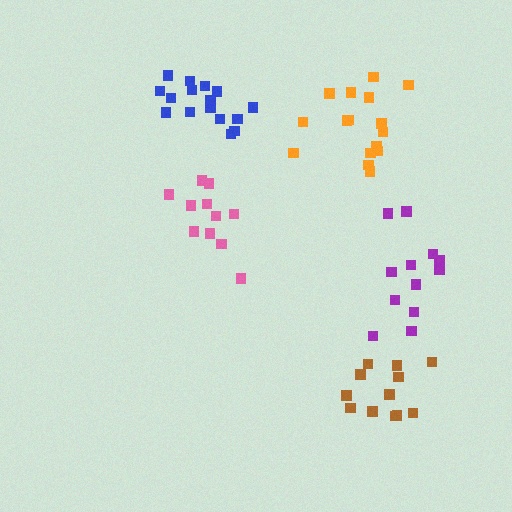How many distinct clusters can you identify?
There are 5 distinct clusters.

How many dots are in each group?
Group 1: 16 dots, Group 2: 11 dots, Group 3: 12 dots, Group 4: 12 dots, Group 5: 16 dots (67 total).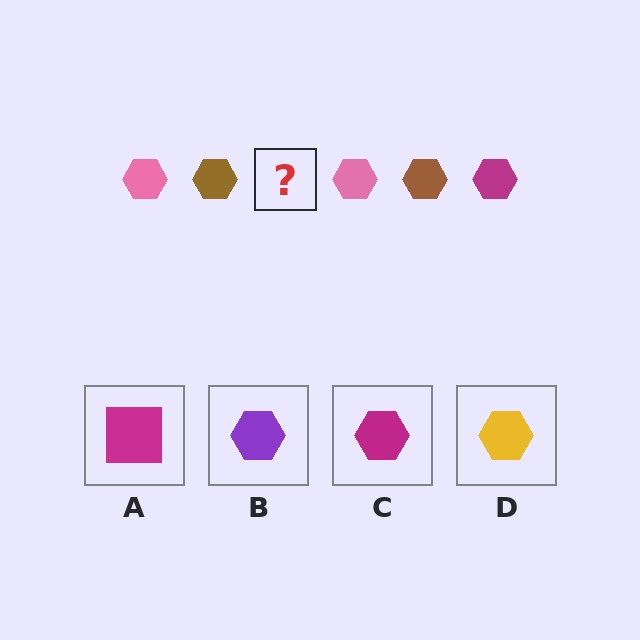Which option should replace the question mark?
Option C.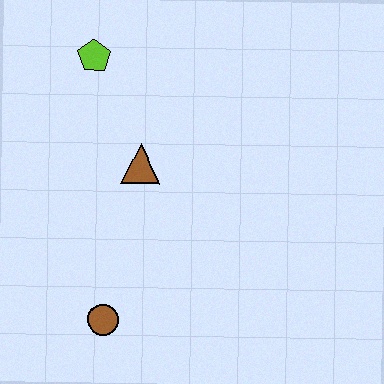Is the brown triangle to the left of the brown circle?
No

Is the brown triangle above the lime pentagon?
No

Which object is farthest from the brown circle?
The lime pentagon is farthest from the brown circle.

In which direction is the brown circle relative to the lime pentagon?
The brown circle is below the lime pentagon.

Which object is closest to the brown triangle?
The lime pentagon is closest to the brown triangle.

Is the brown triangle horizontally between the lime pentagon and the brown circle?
No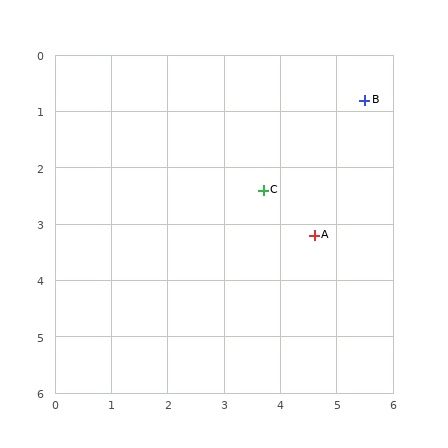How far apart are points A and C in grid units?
Points A and C are about 1.2 grid units apart.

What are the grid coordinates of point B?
Point B is at approximately (5.5, 0.8).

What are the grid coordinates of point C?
Point C is at approximately (3.7, 2.4).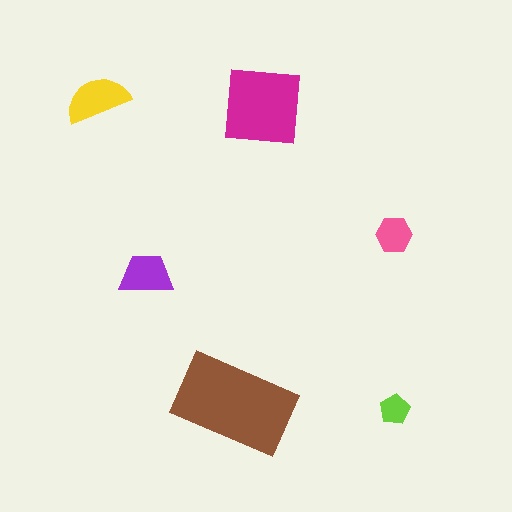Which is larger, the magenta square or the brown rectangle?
The brown rectangle.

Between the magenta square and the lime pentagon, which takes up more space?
The magenta square.